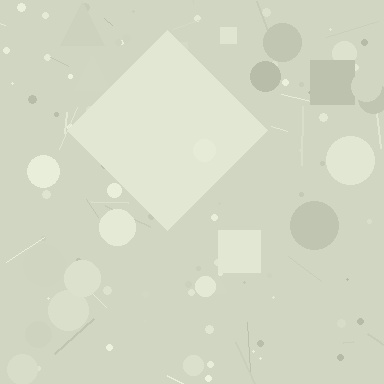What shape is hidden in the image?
A diamond is hidden in the image.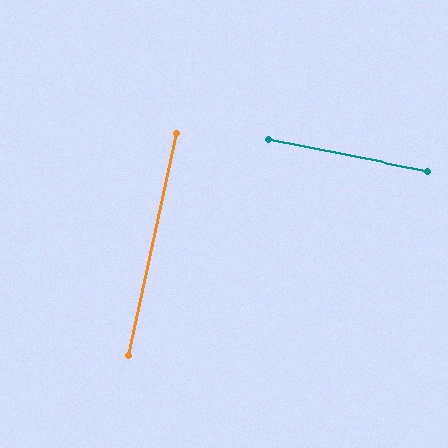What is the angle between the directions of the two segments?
Approximately 89 degrees.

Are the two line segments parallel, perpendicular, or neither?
Perpendicular — they meet at approximately 89°.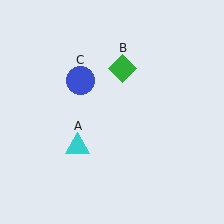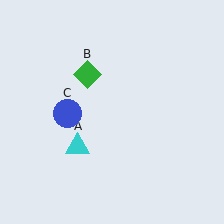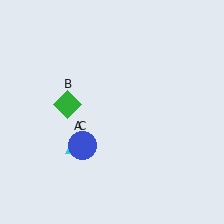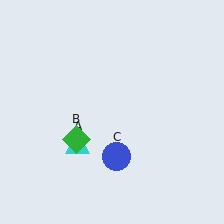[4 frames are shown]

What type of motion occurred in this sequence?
The green diamond (object B), blue circle (object C) rotated counterclockwise around the center of the scene.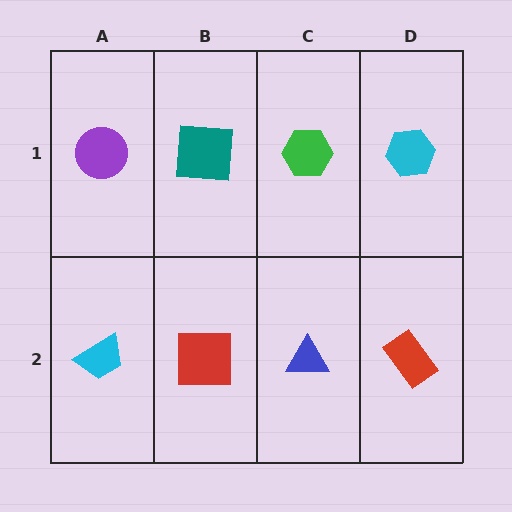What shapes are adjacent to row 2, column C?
A green hexagon (row 1, column C), a red square (row 2, column B), a red rectangle (row 2, column D).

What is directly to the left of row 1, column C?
A teal square.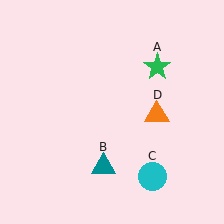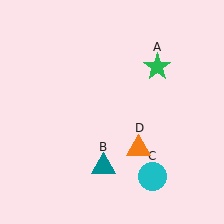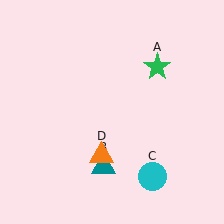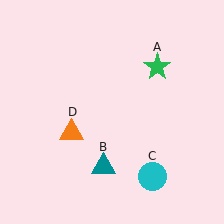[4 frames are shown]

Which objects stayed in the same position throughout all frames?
Green star (object A) and teal triangle (object B) and cyan circle (object C) remained stationary.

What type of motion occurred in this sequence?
The orange triangle (object D) rotated clockwise around the center of the scene.